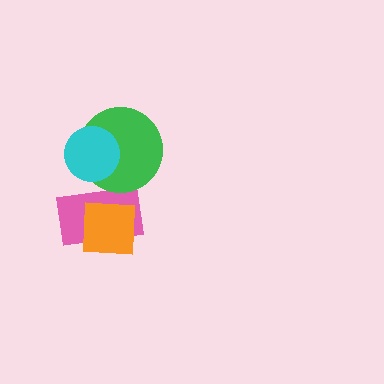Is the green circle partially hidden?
Yes, it is partially covered by another shape.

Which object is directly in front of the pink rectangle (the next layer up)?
The green circle is directly in front of the pink rectangle.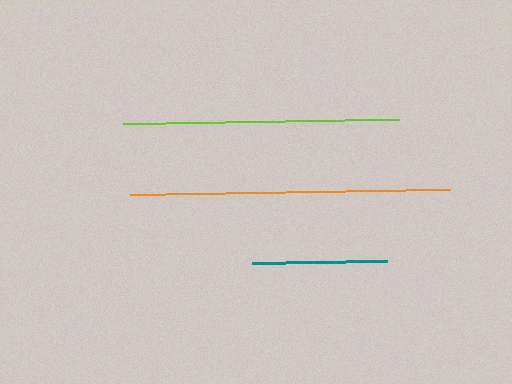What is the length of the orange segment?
The orange segment is approximately 320 pixels long.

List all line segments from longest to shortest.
From longest to shortest: orange, lime, teal.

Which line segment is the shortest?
The teal line is the shortest at approximately 135 pixels.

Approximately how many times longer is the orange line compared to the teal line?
The orange line is approximately 2.4 times the length of the teal line.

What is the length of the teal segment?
The teal segment is approximately 135 pixels long.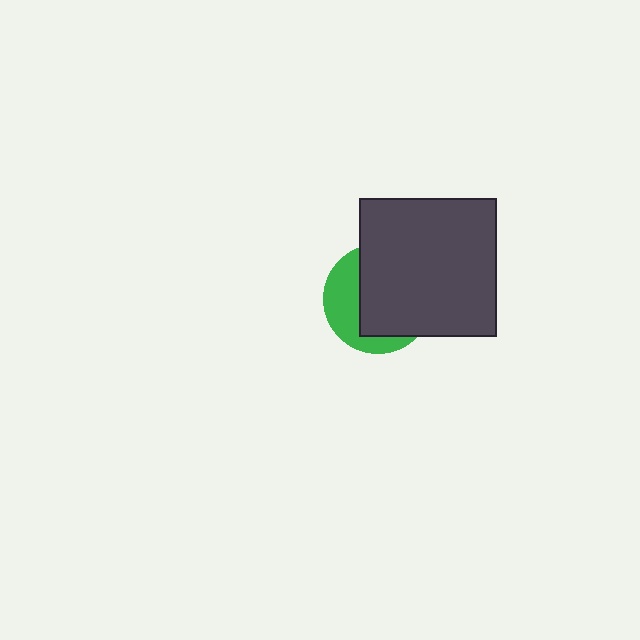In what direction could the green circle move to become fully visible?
The green circle could move left. That would shift it out from behind the dark gray square entirely.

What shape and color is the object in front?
The object in front is a dark gray square.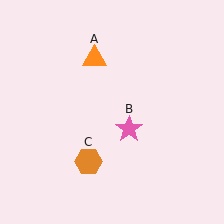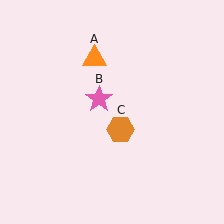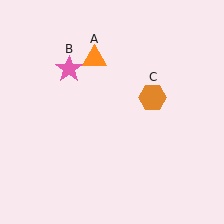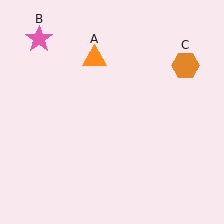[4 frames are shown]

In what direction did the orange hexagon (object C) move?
The orange hexagon (object C) moved up and to the right.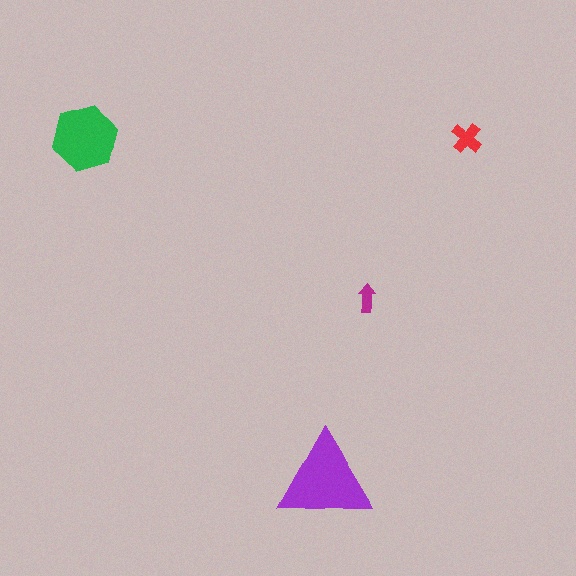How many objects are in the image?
There are 4 objects in the image.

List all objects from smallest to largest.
The magenta arrow, the red cross, the green hexagon, the purple triangle.